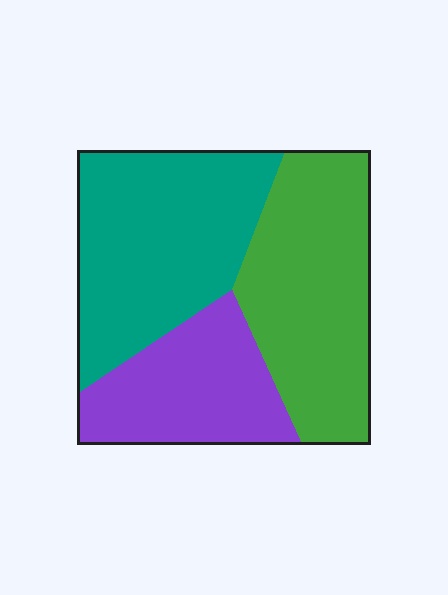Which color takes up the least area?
Purple, at roughly 25%.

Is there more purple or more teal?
Teal.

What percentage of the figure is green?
Green covers about 35% of the figure.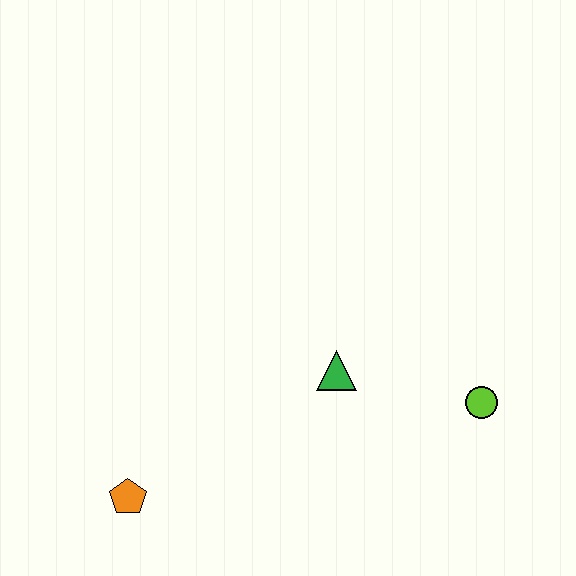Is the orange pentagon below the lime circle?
Yes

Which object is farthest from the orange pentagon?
The lime circle is farthest from the orange pentagon.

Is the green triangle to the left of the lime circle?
Yes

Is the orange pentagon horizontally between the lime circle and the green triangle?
No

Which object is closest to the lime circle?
The green triangle is closest to the lime circle.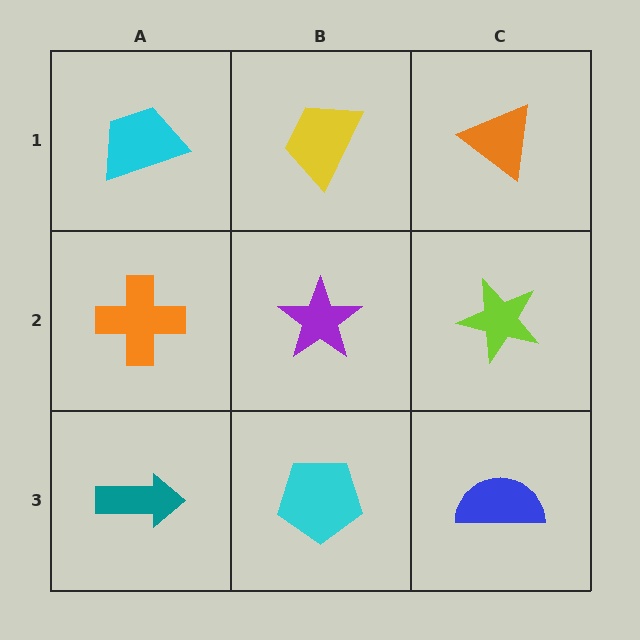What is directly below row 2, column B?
A cyan pentagon.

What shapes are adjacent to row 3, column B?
A purple star (row 2, column B), a teal arrow (row 3, column A), a blue semicircle (row 3, column C).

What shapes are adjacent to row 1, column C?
A lime star (row 2, column C), a yellow trapezoid (row 1, column B).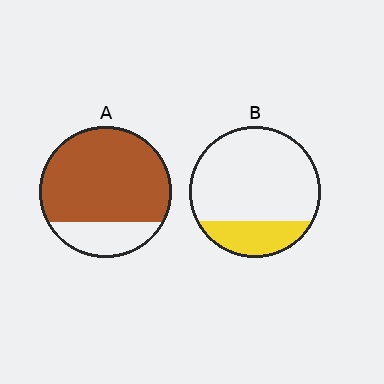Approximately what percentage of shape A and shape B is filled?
A is approximately 80% and B is approximately 25%.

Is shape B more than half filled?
No.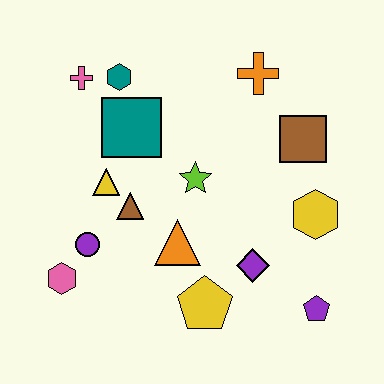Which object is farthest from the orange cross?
The pink hexagon is farthest from the orange cross.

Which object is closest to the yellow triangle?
The brown triangle is closest to the yellow triangle.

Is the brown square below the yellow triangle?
No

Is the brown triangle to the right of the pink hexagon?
Yes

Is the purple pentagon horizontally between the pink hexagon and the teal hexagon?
No